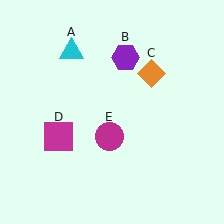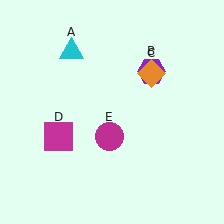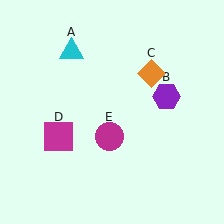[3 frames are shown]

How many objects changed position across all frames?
1 object changed position: purple hexagon (object B).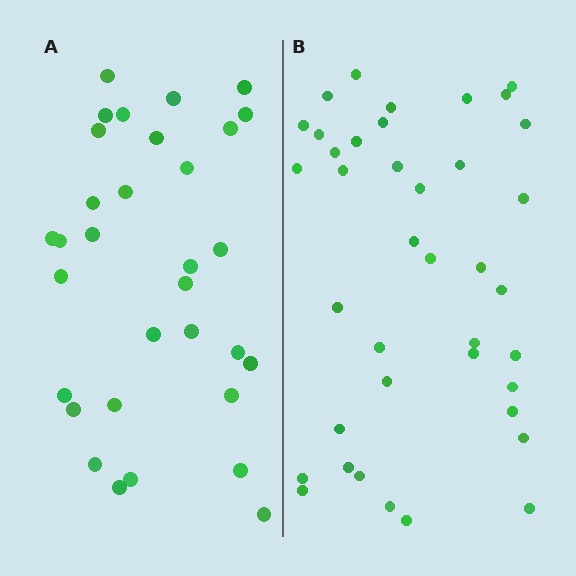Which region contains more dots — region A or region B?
Region B (the right region) has more dots.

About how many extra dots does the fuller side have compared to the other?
Region B has roughly 8 or so more dots than region A.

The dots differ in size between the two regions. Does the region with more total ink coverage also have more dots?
No. Region A has more total ink coverage because its dots are larger, but region B actually contains more individual dots. Total area can be misleading — the number of items is what matters here.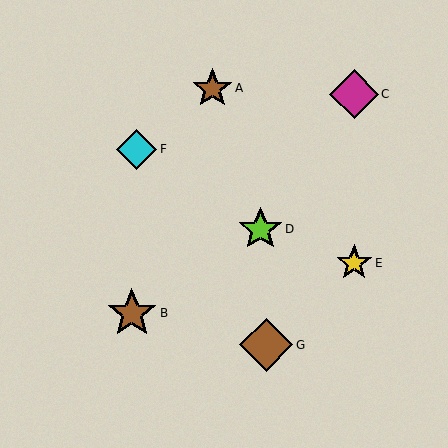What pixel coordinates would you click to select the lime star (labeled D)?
Click at (260, 229) to select the lime star D.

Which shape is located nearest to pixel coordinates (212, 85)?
The brown star (labeled A) at (212, 88) is nearest to that location.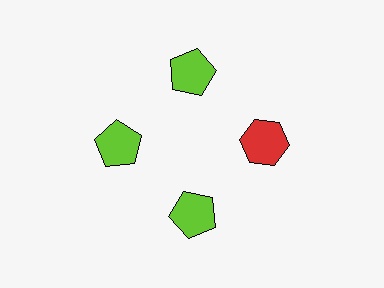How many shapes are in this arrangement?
There are 4 shapes arranged in a ring pattern.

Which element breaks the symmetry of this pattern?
The red hexagon at roughly the 3 o'clock position breaks the symmetry. All other shapes are lime pentagons.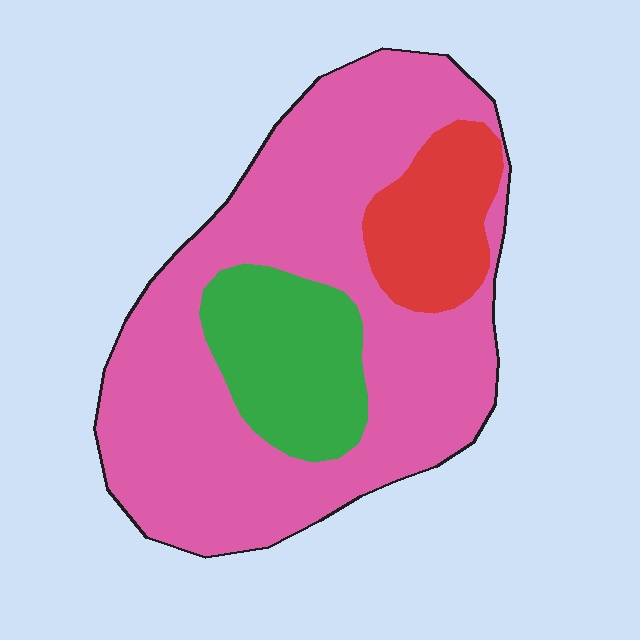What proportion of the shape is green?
Green takes up between a sixth and a third of the shape.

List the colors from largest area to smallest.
From largest to smallest: pink, green, red.